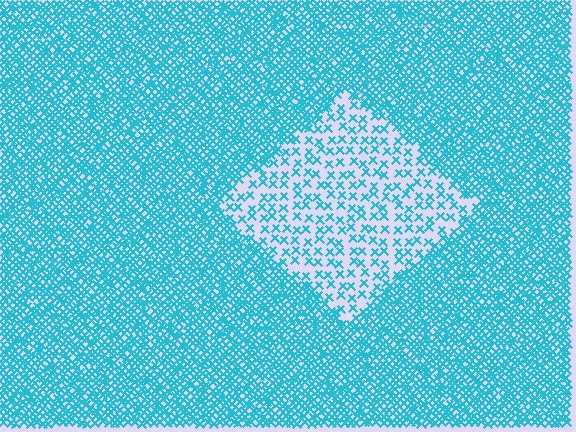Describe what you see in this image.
The image contains small cyan elements arranged at two different densities. A diamond-shaped region is visible where the elements are less densely packed than the surrounding area.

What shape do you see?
I see a diamond.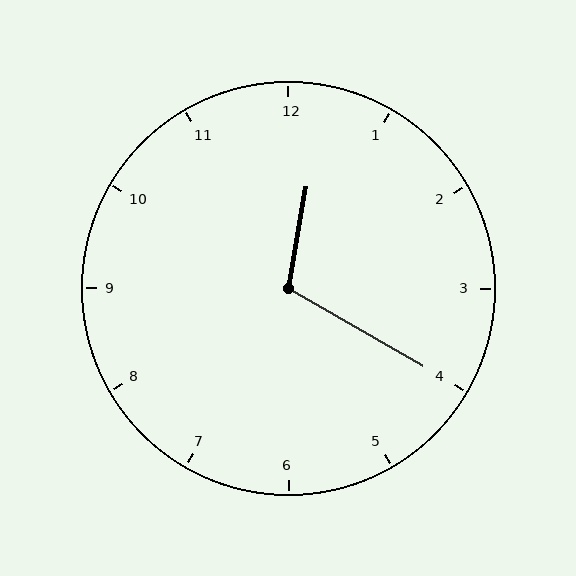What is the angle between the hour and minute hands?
Approximately 110 degrees.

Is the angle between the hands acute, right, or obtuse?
It is obtuse.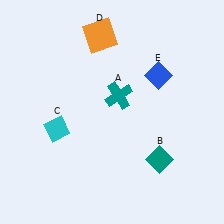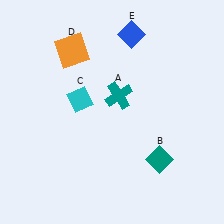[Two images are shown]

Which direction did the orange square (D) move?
The orange square (D) moved left.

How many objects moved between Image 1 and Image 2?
3 objects moved between the two images.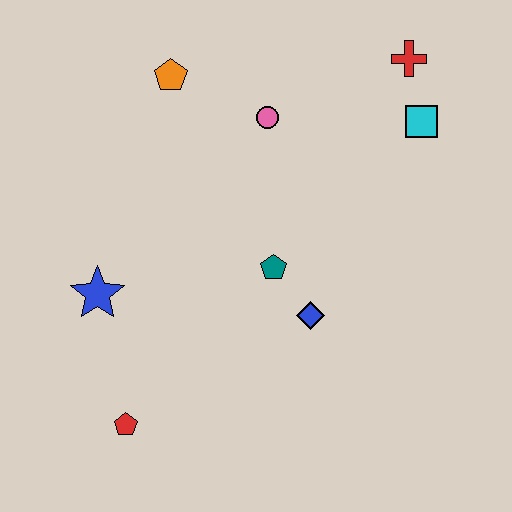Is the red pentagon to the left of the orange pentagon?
Yes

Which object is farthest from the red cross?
The red pentagon is farthest from the red cross.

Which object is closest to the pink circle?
The orange pentagon is closest to the pink circle.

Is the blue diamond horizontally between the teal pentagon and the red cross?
Yes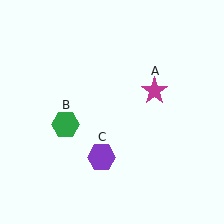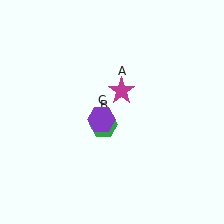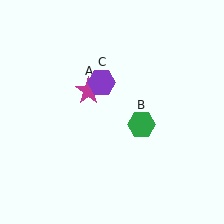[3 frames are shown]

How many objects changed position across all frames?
3 objects changed position: magenta star (object A), green hexagon (object B), purple hexagon (object C).